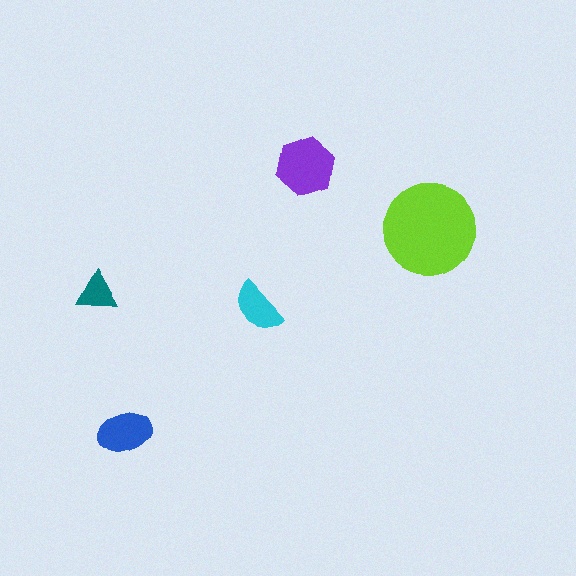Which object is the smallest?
The teal triangle.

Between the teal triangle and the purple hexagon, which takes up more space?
The purple hexagon.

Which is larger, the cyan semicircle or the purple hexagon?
The purple hexagon.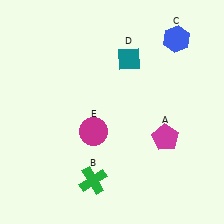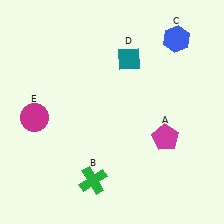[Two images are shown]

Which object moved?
The magenta circle (E) moved left.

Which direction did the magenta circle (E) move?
The magenta circle (E) moved left.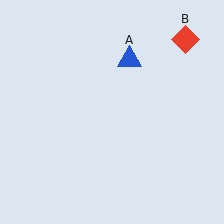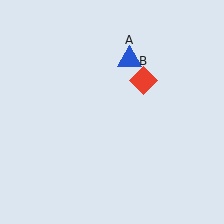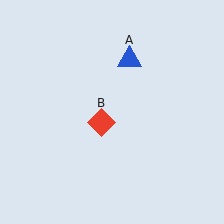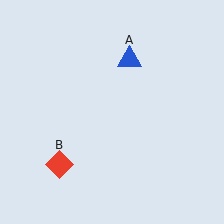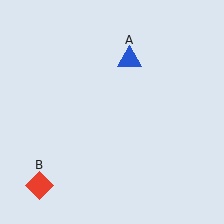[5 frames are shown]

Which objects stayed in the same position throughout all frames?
Blue triangle (object A) remained stationary.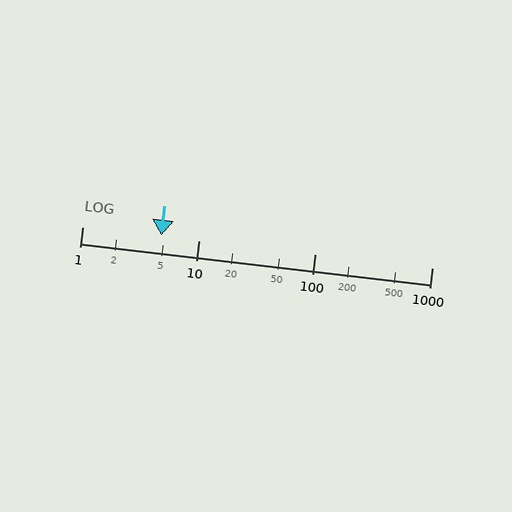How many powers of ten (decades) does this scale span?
The scale spans 3 decades, from 1 to 1000.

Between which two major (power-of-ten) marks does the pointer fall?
The pointer is between 1 and 10.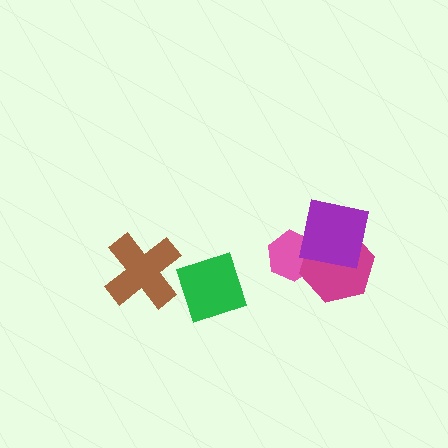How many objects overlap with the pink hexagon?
2 objects overlap with the pink hexagon.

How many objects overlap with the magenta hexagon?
2 objects overlap with the magenta hexagon.